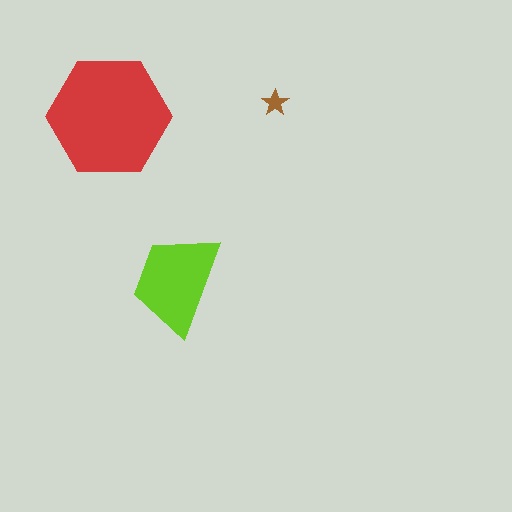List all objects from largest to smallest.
The red hexagon, the lime trapezoid, the brown star.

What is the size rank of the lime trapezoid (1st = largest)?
2nd.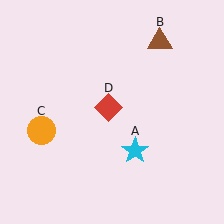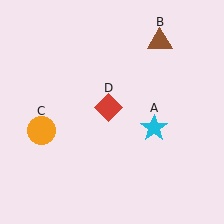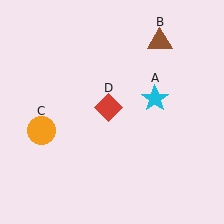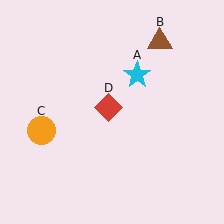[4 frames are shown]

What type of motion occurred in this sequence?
The cyan star (object A) rotated counterclockwise around the center of the scene.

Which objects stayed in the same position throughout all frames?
Brown triangle (object B) and orange circle (object C) and red diamond (object D) remained stationary.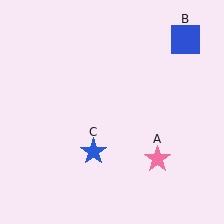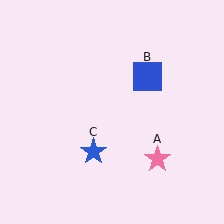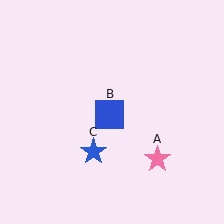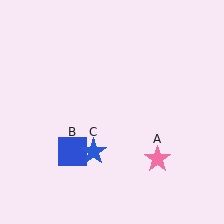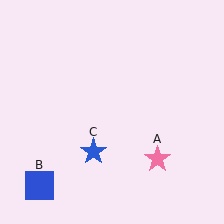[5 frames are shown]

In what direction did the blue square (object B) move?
The blue square (object B) moved down and to the left.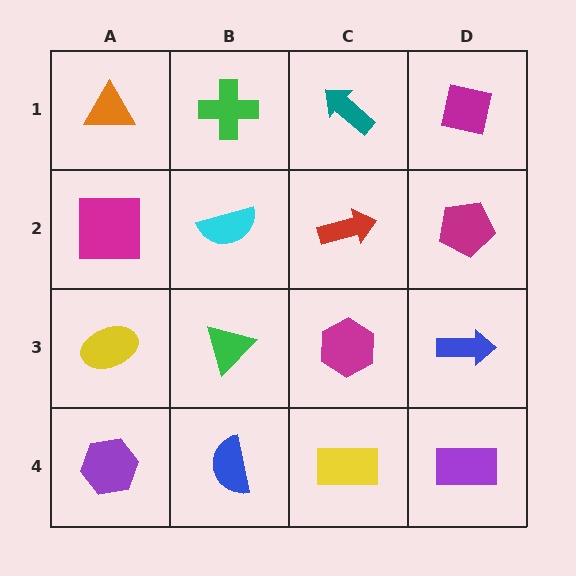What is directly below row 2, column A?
A yellow ellipse.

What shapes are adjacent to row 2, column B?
A green cross (row 1, column B), a green triangle (row 3, column B), a magenta square (row 2, column A), a red arrow (row 2, column C).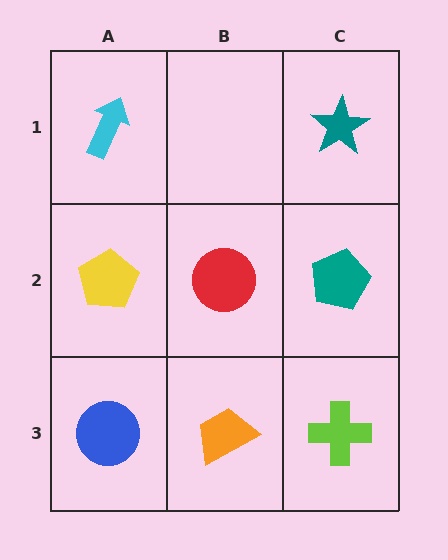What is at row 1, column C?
A teal star.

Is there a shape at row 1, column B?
No, that cell is empty.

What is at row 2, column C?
A teal pentagon.